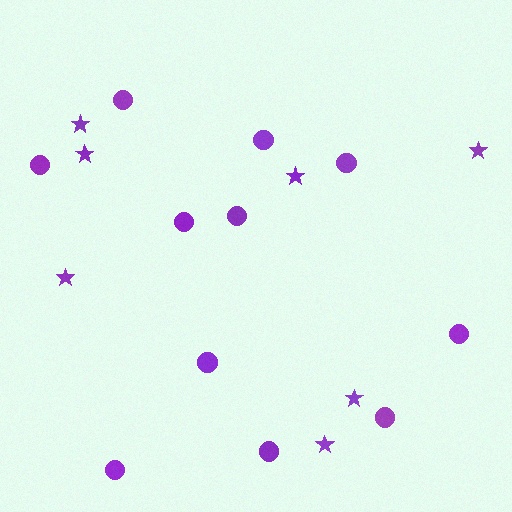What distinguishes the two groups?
There are 2 groups: one group of stars (7) and one group of circles (11).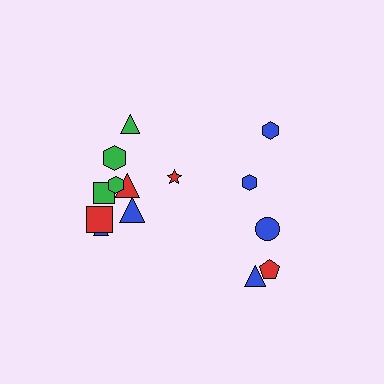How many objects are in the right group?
There are 6 objects.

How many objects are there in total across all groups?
There are 14 objects.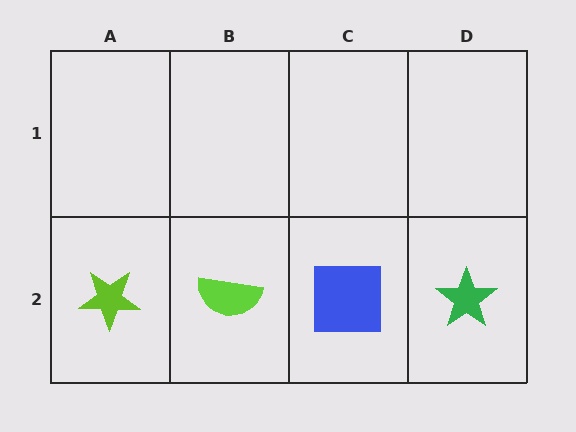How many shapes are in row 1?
0 shapes.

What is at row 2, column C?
A blue square.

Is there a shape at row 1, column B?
No, that cell is empty.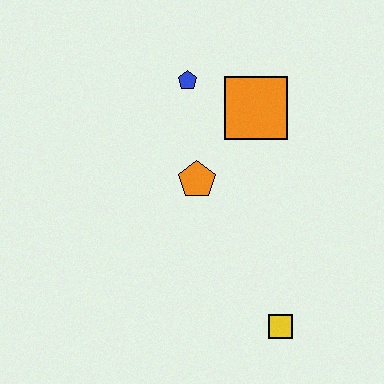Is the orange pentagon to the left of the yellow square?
Yes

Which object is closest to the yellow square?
The orange pentagon is closest to the yellow square.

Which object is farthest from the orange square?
The yellow square is farthest from the orange square.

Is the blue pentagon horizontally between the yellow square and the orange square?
No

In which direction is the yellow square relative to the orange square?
The yellow square is below the orange square.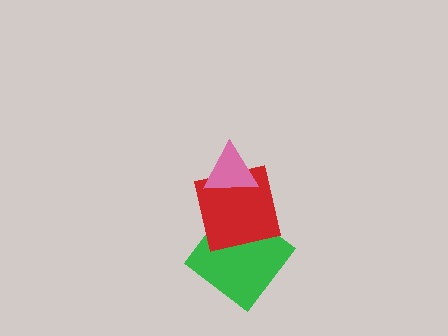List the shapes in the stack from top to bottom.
From top to bottom: the pink triangle, the red square, the green diamond.